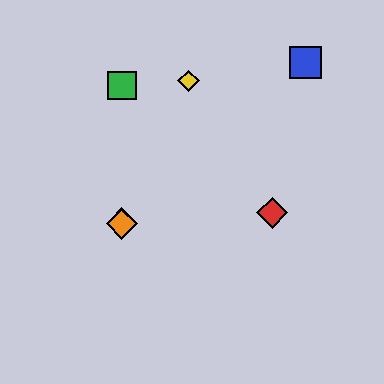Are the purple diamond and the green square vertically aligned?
Yes, both are at x≈122.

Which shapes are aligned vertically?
The green square, the purple diamond, the orange diamond are aligned vertically.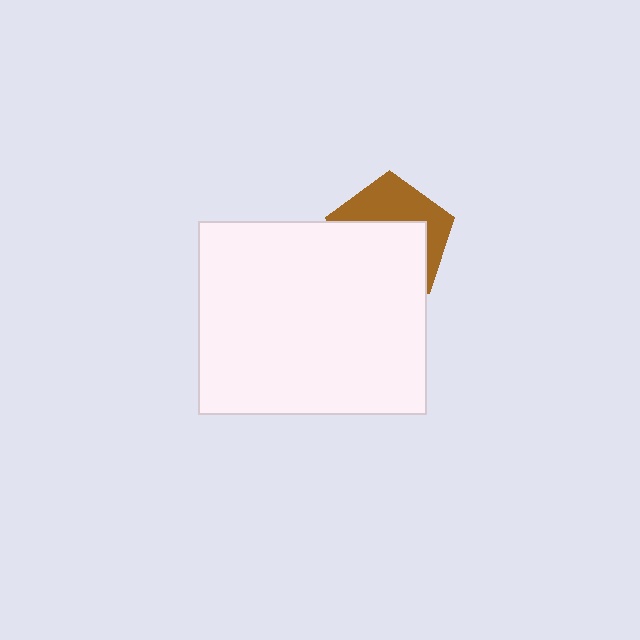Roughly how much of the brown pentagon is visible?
A small part of it is visible (roughly 42%).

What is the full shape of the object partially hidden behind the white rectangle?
The partially hidden object is a brown pentagon.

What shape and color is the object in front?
The object in front is a white rectangle.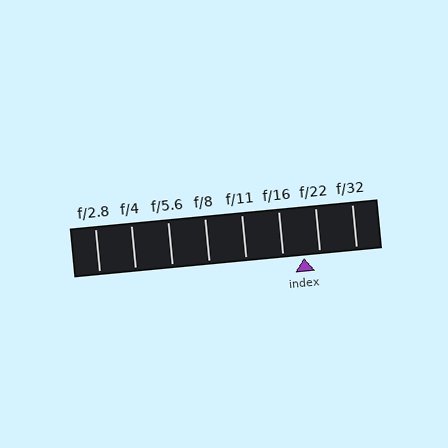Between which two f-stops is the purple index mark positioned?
The index mark is between f/16 and f/22.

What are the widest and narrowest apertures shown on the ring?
The widest aperture shown is f/2.8 and the narrowest is f/32.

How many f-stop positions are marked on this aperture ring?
There are 8 f-stop positions marked.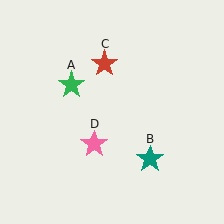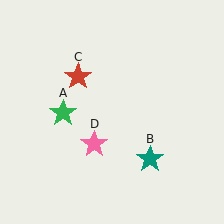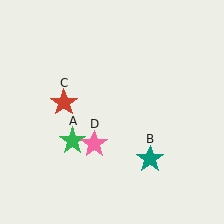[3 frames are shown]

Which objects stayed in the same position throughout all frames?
Teal star (object B) and pink star (object D) remained stationary.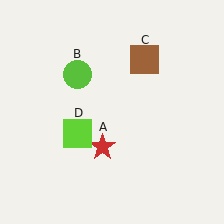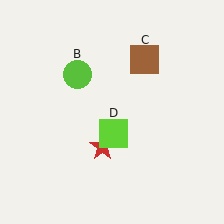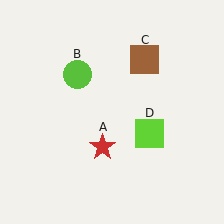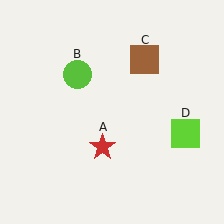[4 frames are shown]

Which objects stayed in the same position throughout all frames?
Red star (object A) and lime circle (object B) and brown square (object C) remained stationary.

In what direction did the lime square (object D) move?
The lime square (object D) moved right.